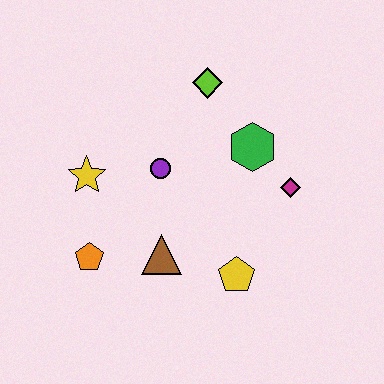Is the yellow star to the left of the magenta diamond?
Yes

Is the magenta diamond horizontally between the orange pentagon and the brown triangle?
No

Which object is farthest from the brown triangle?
The lime diamond is farthest from the brown triangle.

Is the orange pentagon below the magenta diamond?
Yes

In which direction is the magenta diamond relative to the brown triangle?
The magenta diamond is to the right of the brown triangle.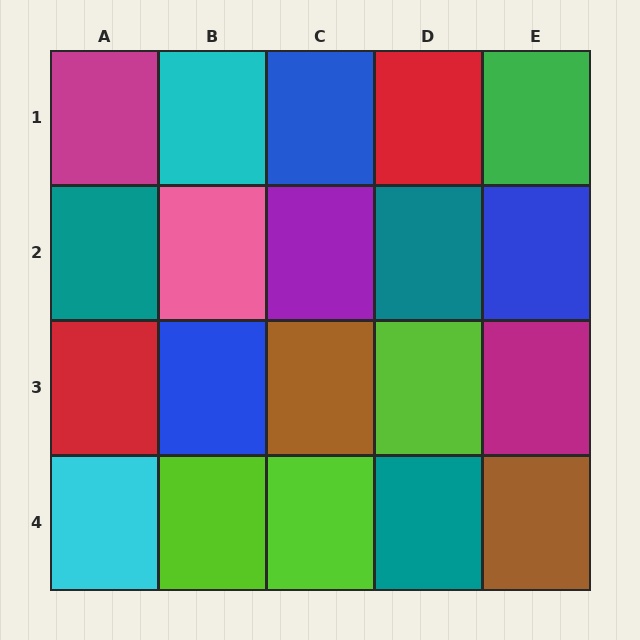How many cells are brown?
2 cells are brown.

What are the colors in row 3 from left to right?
Red, blue, brown, lime, magenta.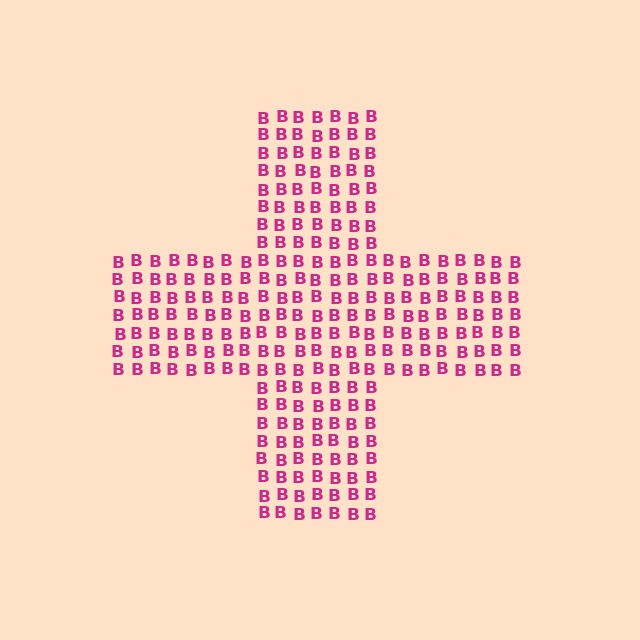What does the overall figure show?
The overall figure shows a cross.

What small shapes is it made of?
It is made of small letter B's.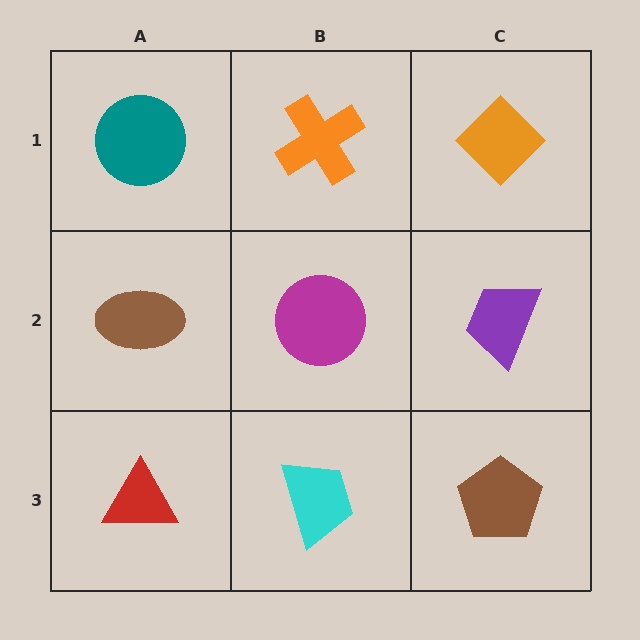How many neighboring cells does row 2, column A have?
3.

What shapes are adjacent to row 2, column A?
A teal circle (row 1, column A), a red triangle (row 3, column A), a magenta circle (row 2, column B).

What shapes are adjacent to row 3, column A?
A brown ellipse (row 2, column A), a cyan trapezoid (row 3, column B).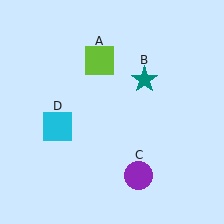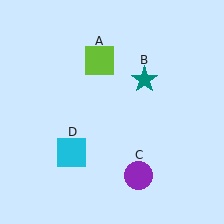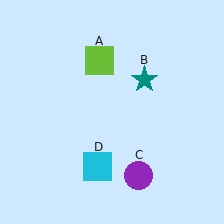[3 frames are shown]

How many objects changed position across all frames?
1 object changed position: cyan square (object D).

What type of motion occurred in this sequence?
The cyan square (object D) rotated counterclockwise around the center of the scene.